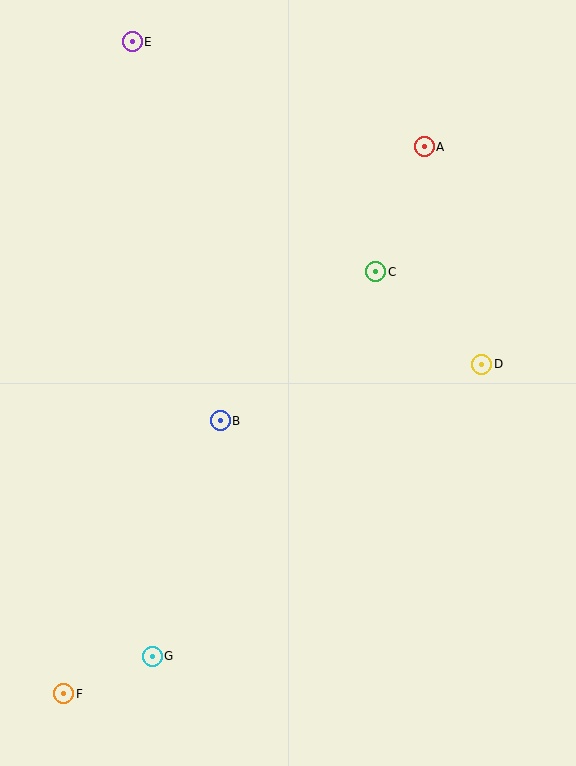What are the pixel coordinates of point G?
Point G is at (152, 656).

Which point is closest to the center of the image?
Point B at (220, 421) is closest to the center.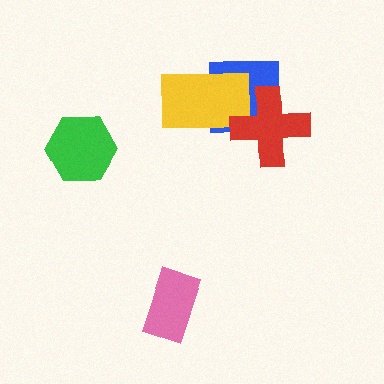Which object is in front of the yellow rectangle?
The red cross is in front of the yellow rectangle.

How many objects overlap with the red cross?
2 objects overlap with the red cross.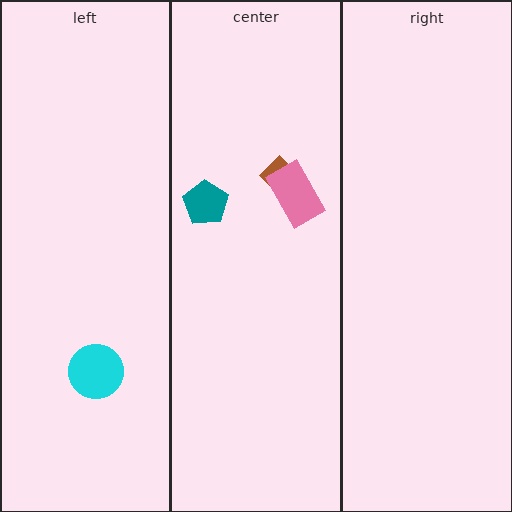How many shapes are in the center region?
3.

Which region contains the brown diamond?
The center region.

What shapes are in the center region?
The brown diamond, the pink rectangle, the teal pentagon.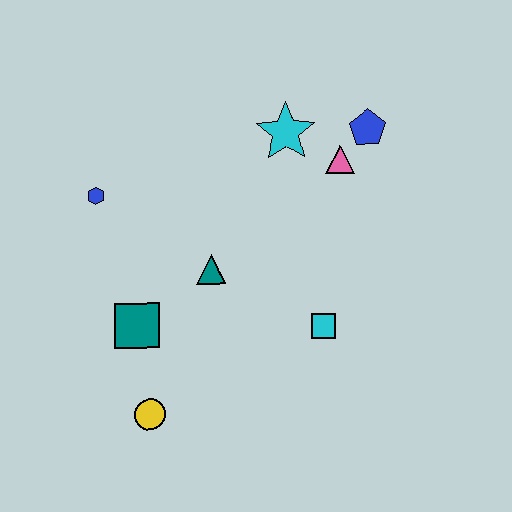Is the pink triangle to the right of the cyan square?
Yes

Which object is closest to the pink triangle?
The blue pentagon is closest to the pink triangle.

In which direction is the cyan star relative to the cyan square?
The cyan star is above the cyan square.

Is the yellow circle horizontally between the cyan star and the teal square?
Yes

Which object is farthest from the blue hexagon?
The blue pentagon is farthest from the blue hexagon.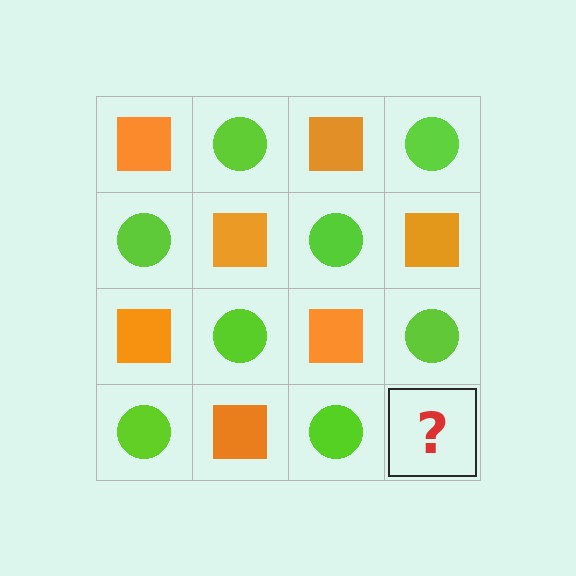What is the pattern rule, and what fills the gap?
The rule is that it alternates orange square and lime circle in a checkerboard pattern. The gap should be filled with an orange square.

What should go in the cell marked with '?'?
The missing cell should contain an orange square.